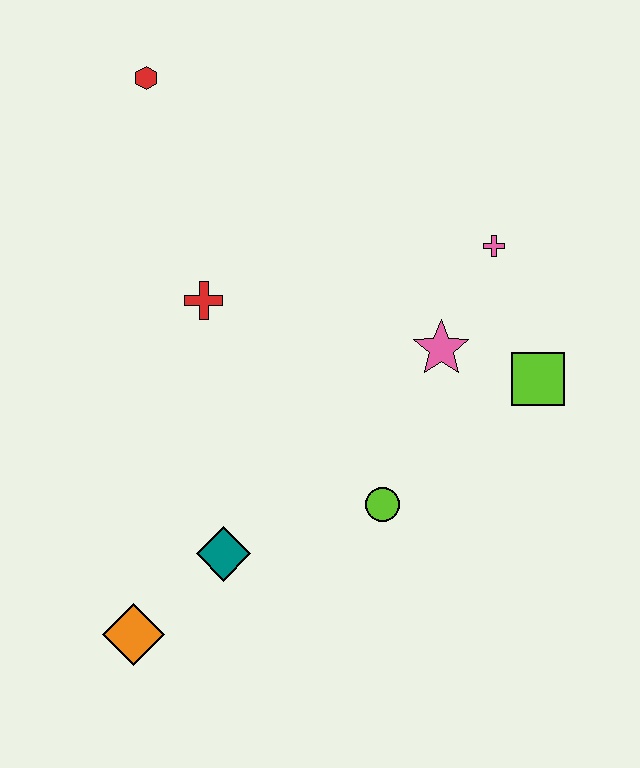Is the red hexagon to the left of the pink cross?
Yes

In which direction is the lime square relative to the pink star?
The lime square is to the right of the pink star.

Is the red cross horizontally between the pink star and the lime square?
No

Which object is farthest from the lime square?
The red hexagon is farthest from the lime square.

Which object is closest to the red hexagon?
The red cross is closest to the red hexagon.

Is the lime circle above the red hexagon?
No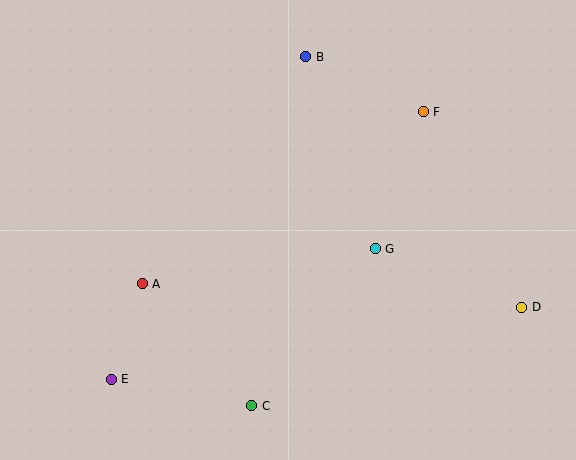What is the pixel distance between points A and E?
The distance between A and E is 100 pixels.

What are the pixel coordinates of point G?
Point G is at (375, 249).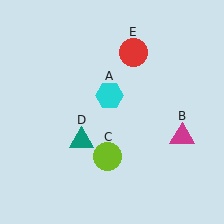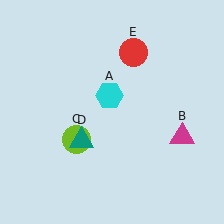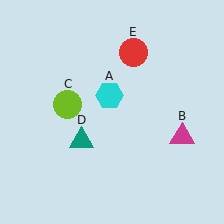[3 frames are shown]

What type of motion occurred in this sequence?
The lime circle (object C) rotated clockwise around the center of the scene.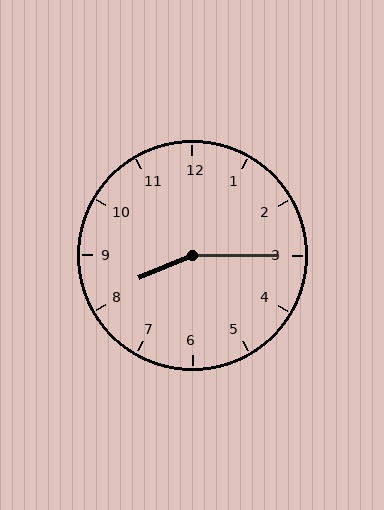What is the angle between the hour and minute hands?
Approximately 158 degrees.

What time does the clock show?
8:15.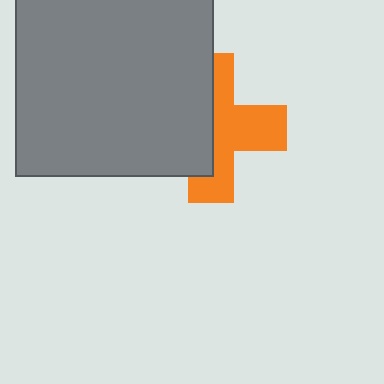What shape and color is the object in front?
The object in front is a gray square.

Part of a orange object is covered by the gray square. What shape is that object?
It is a cross.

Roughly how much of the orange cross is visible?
About half of it is visible (roughly 52%).